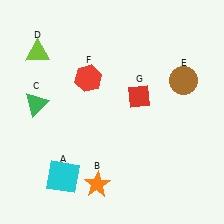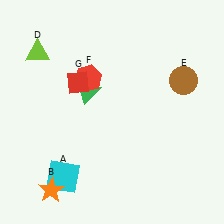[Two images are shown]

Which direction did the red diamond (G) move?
The red diamond (G) moved left.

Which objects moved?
The objects that moved are: the orange star (B), the green triangle (C), the red diamond (G).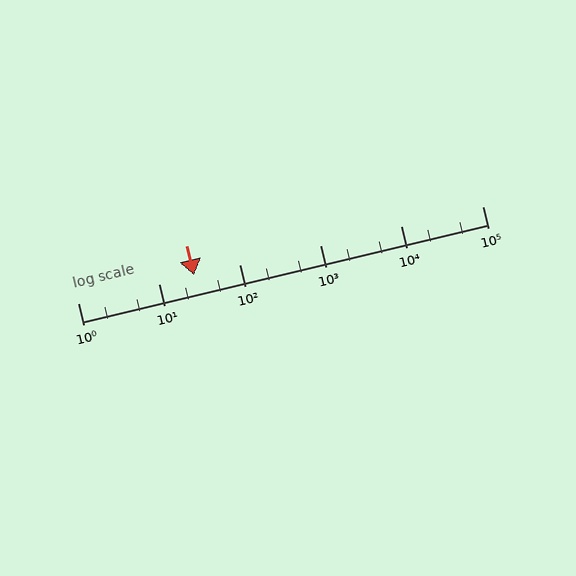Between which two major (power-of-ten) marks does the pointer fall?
The pointer is between 10 and 100.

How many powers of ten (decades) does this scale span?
The scale spans 5 decades, from 1 to 100000.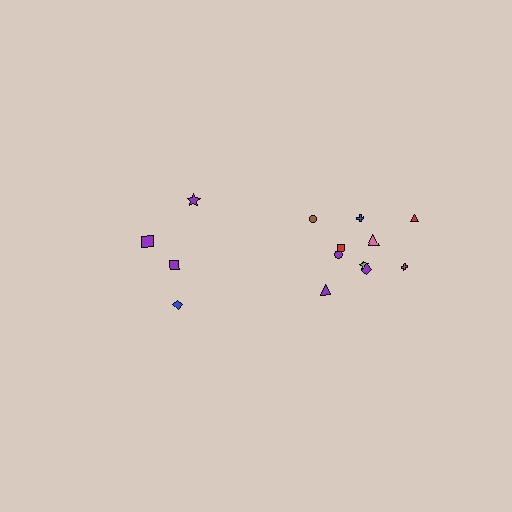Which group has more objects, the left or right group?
The right group.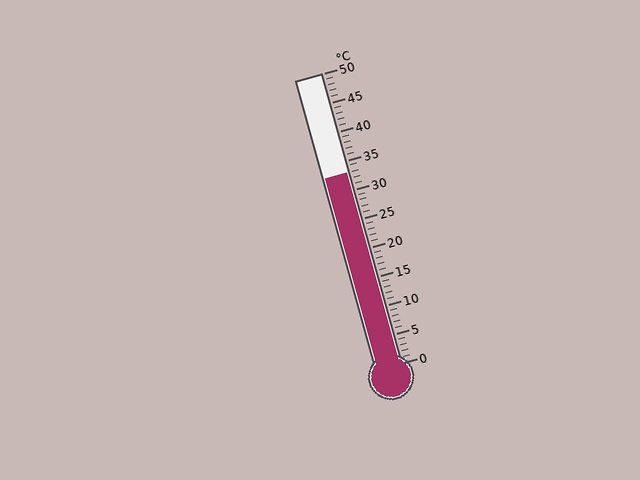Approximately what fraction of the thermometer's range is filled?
The thermometer is filled to approximately 65% of its range.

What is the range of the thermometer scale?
The thermometer scale ranges from 0°C to 50°C.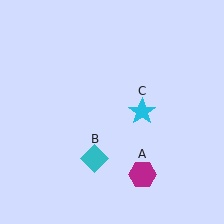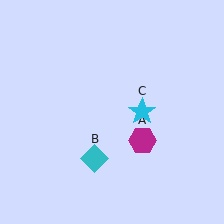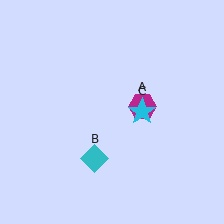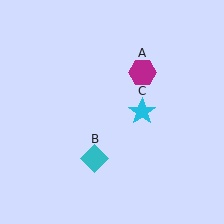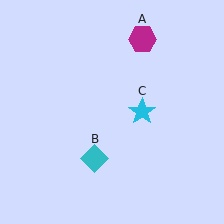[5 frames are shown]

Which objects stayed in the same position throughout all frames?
Cyan diamond (object B) and cyan star (object C) remained stationary.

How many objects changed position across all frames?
1 object changed position: magenta hexagon (object A).